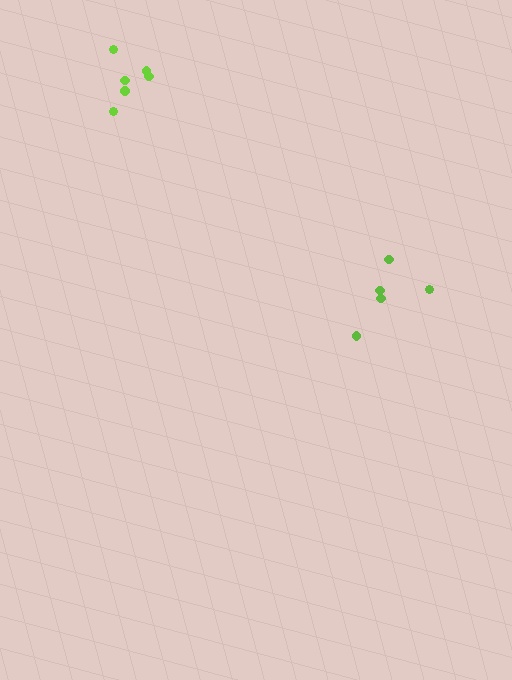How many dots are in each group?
Group 1: 6 dots, Group 2: 5 dots (11 total).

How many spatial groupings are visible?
There are 2 spatial groupings.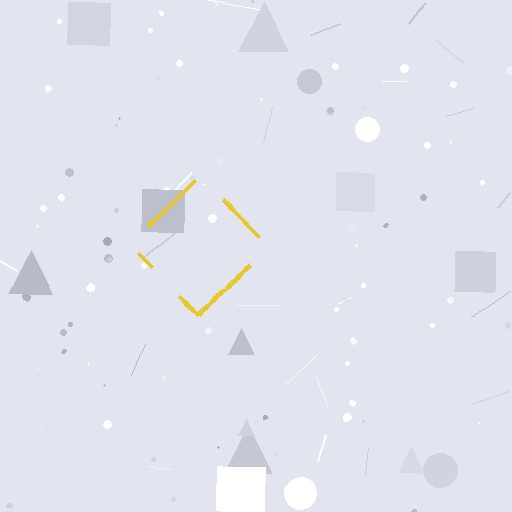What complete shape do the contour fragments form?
The contour fragments form a diamond.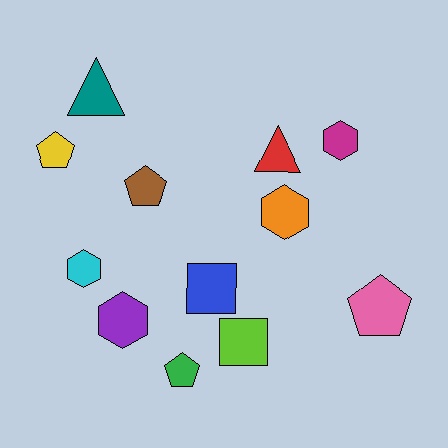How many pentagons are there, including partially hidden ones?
There are 4 pentagons.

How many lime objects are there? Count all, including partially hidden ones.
There is 1 lime object.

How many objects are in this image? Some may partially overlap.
There are 12 objects.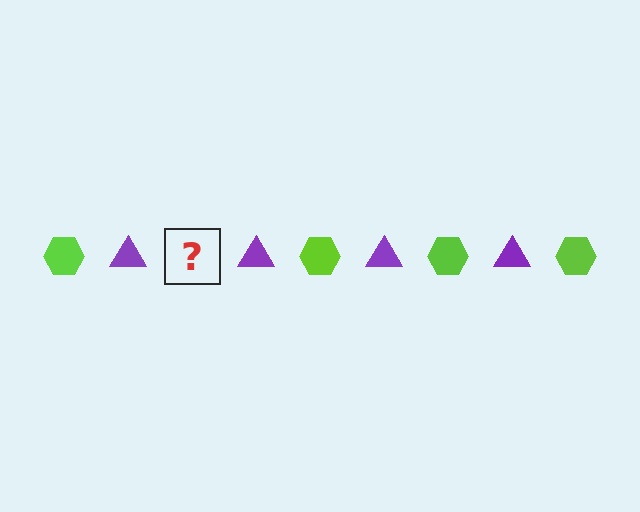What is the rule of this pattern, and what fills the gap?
The rule is that the pattern alternates between lime hexagon and purple triangle. The gap should be filled with a lime hexagon.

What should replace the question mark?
The question mark should be replaced with a lime hexagon.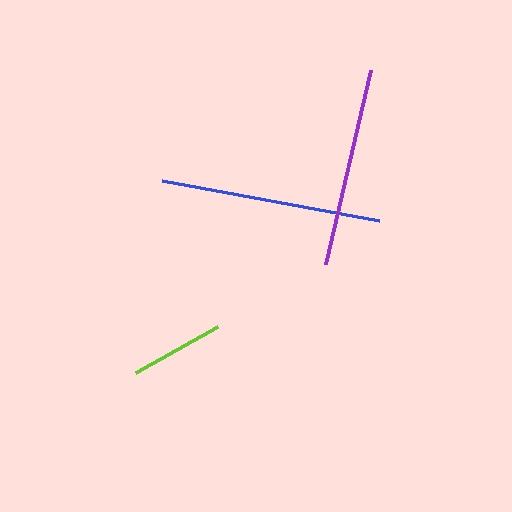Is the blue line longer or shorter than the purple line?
The blue line is longer than the purple line.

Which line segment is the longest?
The blue line is the longest at approximately 220 pixels.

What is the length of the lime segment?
The lime segment is approximately 94 pixels long.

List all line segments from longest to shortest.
From longest to shortest: blue, purple, lime.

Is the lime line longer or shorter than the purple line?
The purple line is longer than the lime line.